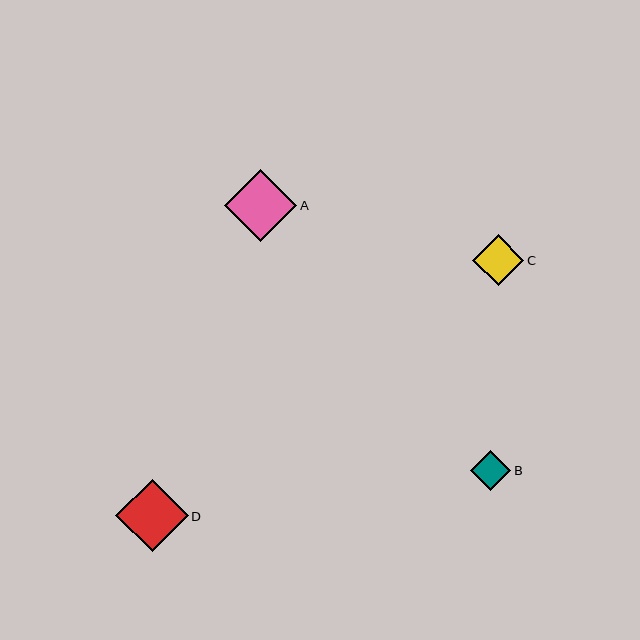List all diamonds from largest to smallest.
From largest to smallest: A, D, C, B.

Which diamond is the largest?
Diamond A is the largest with a size of approximately 73 pixels.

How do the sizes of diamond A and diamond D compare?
Diamond A and diamond D are approximately the same size.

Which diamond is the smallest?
Diamond B is the smallest with a size of approximately 40 pixels.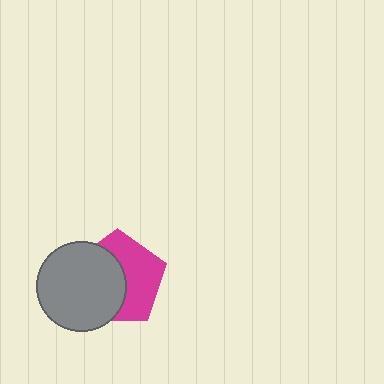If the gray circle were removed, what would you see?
You would see the complete magenta pentagon.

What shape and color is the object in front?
The object in front is a gray circle.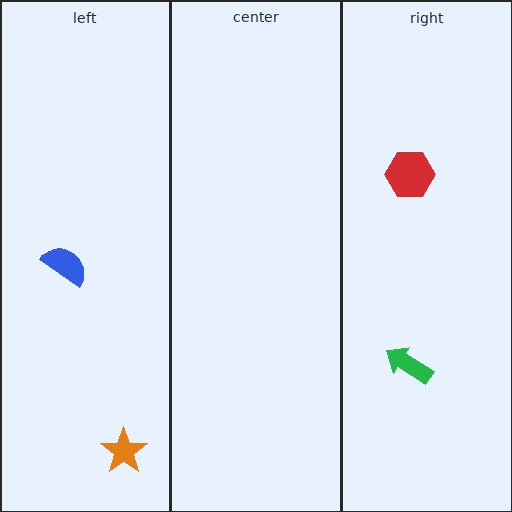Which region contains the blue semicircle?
The left region.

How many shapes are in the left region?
2.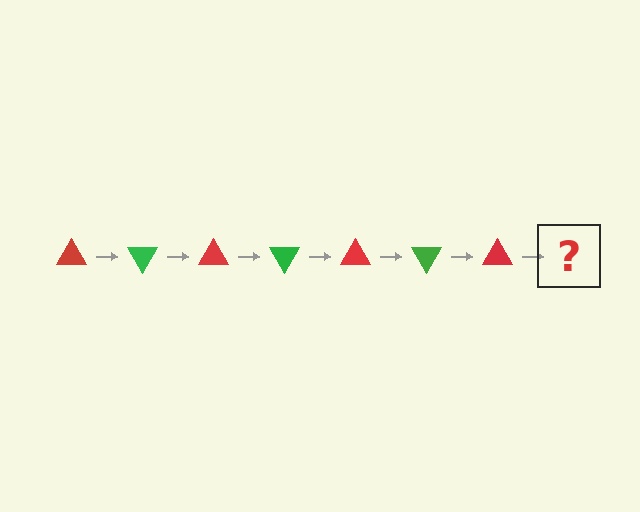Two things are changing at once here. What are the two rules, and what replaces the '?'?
The two rules are that it rotates 60 degrees each step and the color cycles through red and green. The '?' should be a green triangle, rotated 420 degrees from the start.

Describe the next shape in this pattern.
It should be a green triangle, rotated 420 degrees from the start.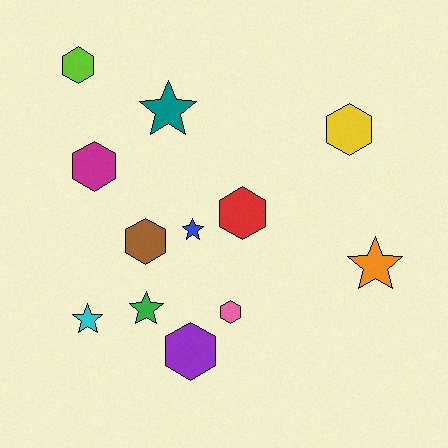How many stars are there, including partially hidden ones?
There are 5 stars.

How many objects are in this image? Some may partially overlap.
There are 12 objects.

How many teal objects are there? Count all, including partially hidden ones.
There is 1 teal object.